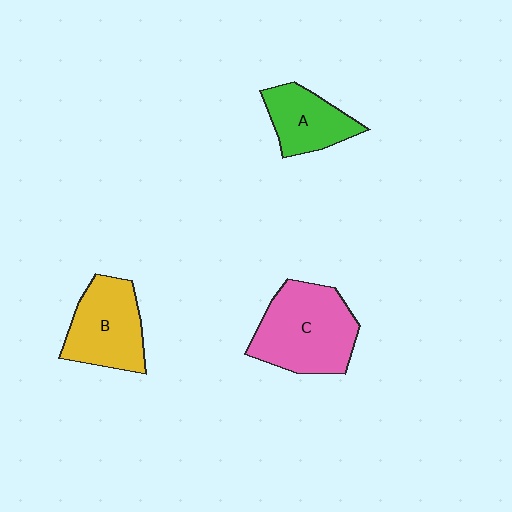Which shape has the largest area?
Shape C (pink).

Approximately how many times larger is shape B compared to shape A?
Approximately 1.3 times.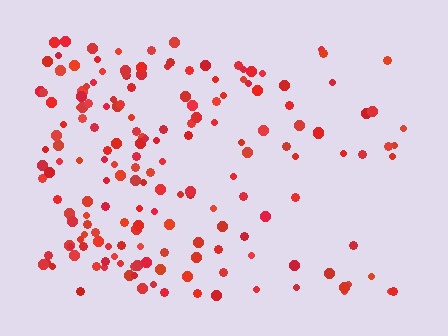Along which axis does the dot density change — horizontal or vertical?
Horizontal.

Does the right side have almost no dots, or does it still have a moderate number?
Still a moderate number, just noticeably fewer than the left.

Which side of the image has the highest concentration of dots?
The left.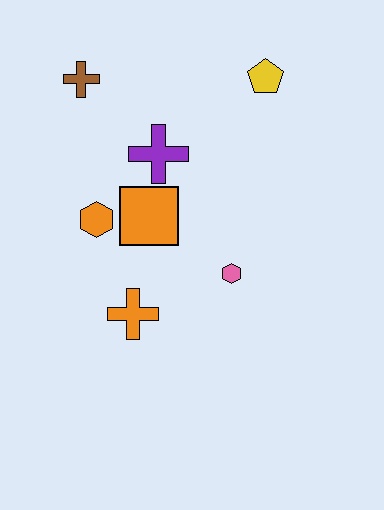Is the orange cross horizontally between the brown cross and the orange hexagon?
No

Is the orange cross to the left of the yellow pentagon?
Yes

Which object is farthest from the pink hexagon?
The brown cross is farthest from the pink hexagon.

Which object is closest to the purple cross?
The orange square is closest to the purple cross.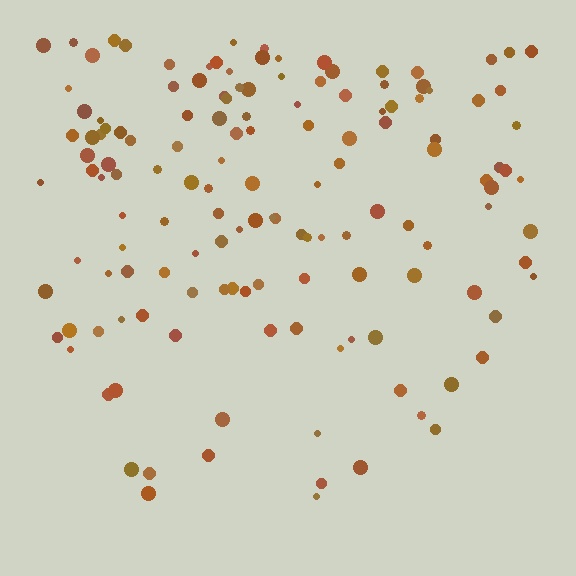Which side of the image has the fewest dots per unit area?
The bottom.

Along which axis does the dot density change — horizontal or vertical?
Vertical.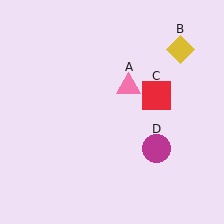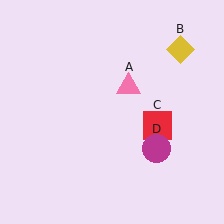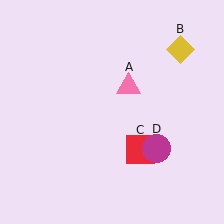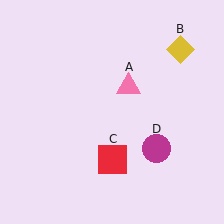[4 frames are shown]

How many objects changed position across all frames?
1 object changed position: red square (object C).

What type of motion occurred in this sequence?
The red square (object C) rotated clockwise around the center of the scene.